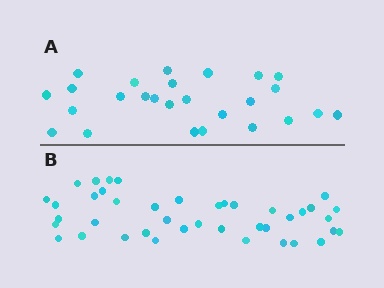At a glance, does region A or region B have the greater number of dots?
Region B (the bottom region) has more dots.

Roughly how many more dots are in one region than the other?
Region B has approximately 15 more dots than region A.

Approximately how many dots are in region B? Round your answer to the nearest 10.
About 40 dots. (The exact count is 41, which rounds to 40.)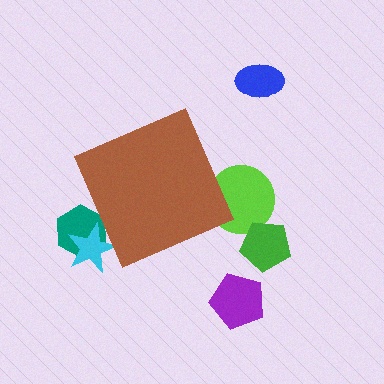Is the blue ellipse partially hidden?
No, the blue ellipse is fully visible.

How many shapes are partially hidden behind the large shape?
3 shapes are partially hidden.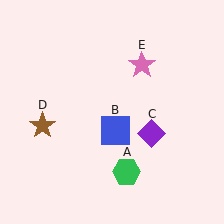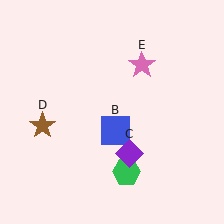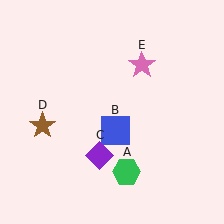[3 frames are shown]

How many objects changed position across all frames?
1 object changed position: purple diamond (object C).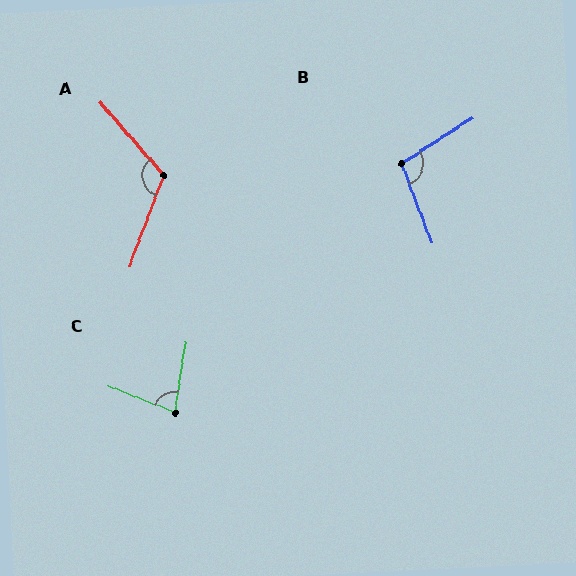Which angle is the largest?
A, at approximately 119 degrees.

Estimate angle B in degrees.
Approximately 102 degrees.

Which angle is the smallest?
C, at approximately 77 degrees.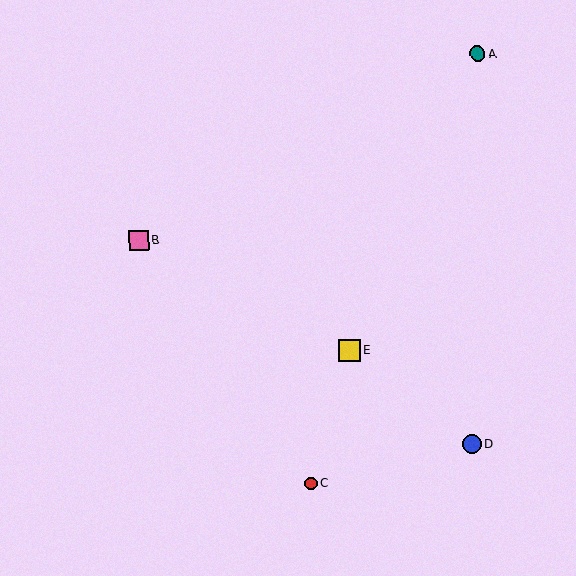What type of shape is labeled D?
Shape D is a blue circle.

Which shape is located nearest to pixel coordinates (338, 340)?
The yellow square (labeled E) at (349, 351) is nearest to that location.